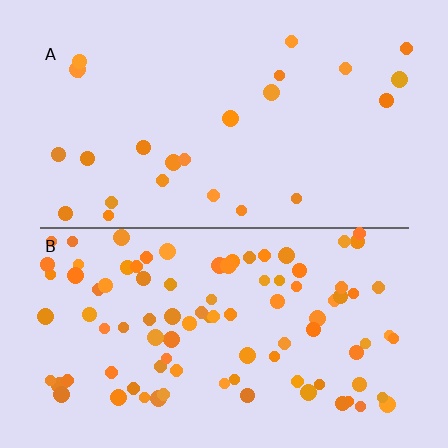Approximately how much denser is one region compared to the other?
Approximately 3.7× — region B over region A.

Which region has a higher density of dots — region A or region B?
B (the bottom).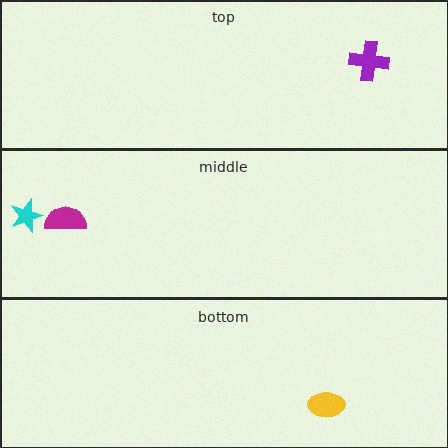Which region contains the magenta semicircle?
The middle region.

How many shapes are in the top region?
1.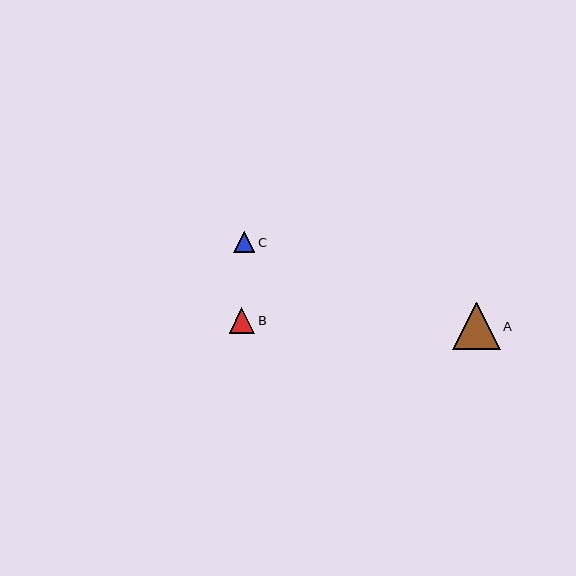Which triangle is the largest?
Triangle A is the largest with a size of approximately 48 pixels.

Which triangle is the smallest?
Triangle C is the smallest with a size of approximately 21 pixels.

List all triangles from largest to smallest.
From largest to smallest: A, B, C.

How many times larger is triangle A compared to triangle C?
Triangle A is approximately 2.3 times the size of triangle C.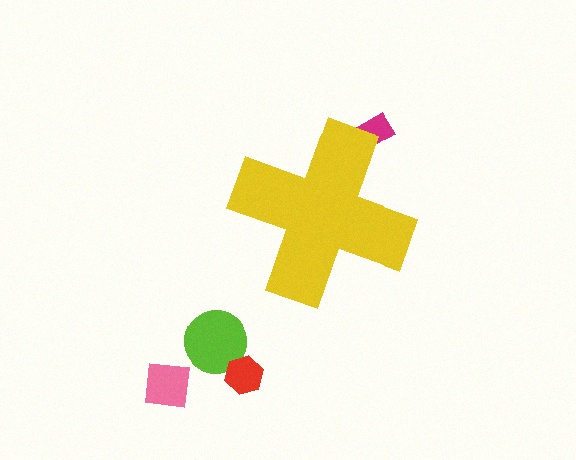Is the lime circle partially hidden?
No, the lime circle is fully visible.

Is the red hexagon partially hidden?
No, the red hexagon is fully visible.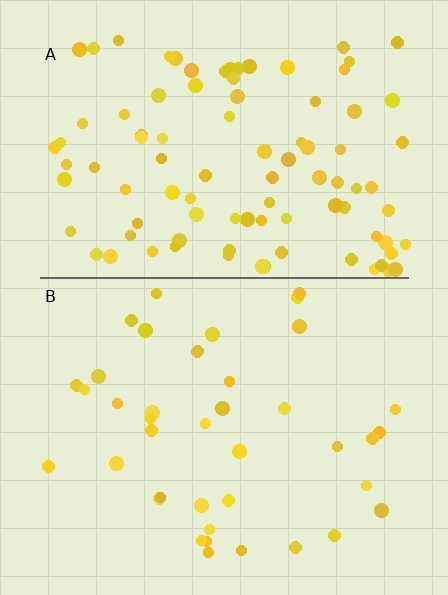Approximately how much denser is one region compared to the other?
Approximately 2.4× — region A over region B.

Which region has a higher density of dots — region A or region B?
A (the top).